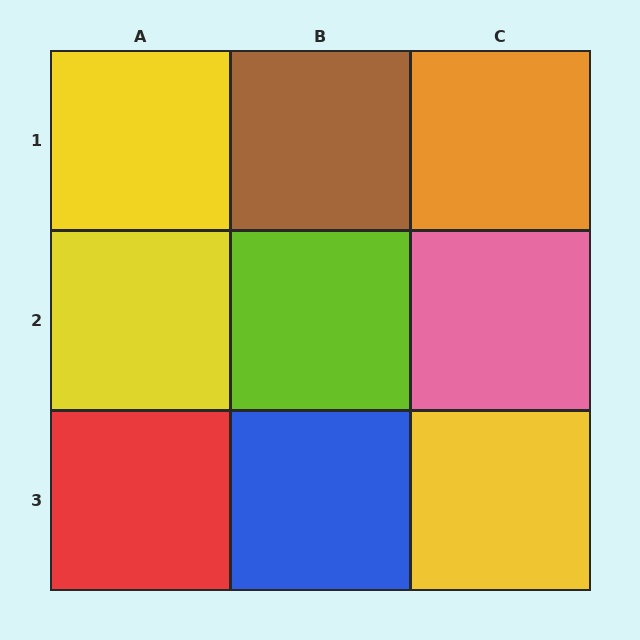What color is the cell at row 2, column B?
Lime.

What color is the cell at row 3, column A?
Red.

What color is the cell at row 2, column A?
Yellow.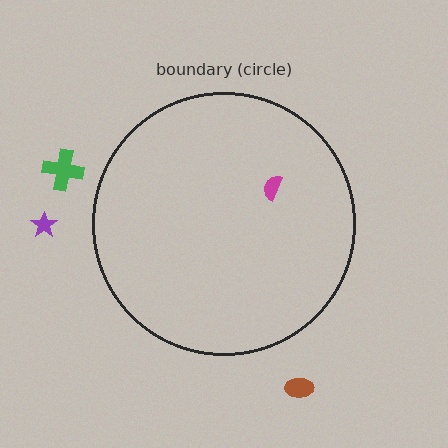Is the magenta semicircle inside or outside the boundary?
Inside.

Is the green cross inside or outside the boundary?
Outside.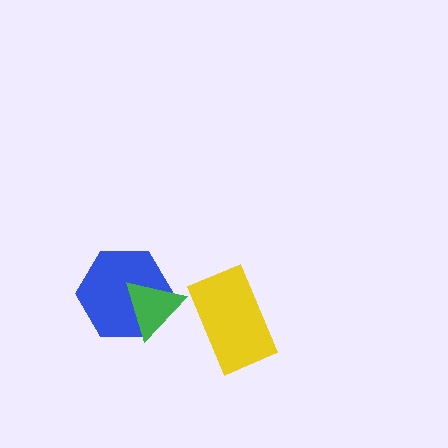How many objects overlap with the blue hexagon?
1 object overlaps with the blue hexagon.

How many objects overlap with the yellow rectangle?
0 objects overlap with the yellow rectangle.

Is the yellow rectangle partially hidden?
No, no other shape covers it.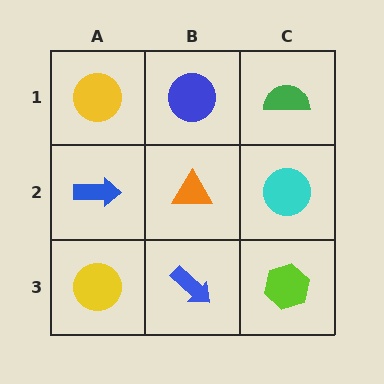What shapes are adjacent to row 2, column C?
A green semicircle (row 1, column C), a lime hexagon (row 3, column C), an orange triangle (row 2, column B).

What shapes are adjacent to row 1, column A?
A blue arrow (row 2, column A), a blue circle (row 1, column B).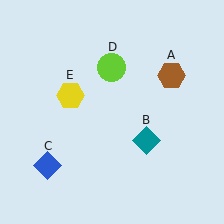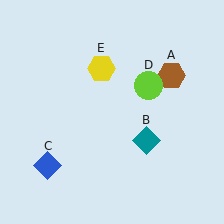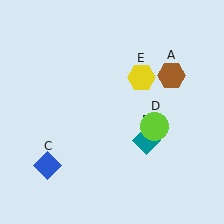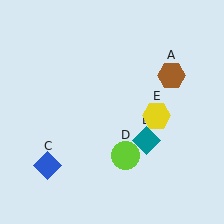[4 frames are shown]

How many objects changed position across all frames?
2 objects changed position: lime circle (object D), yellow hexagon (object E).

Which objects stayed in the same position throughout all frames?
Brown hexagon (object A) and teal diamond (object B) and blue diamond (object C) remained stationary.